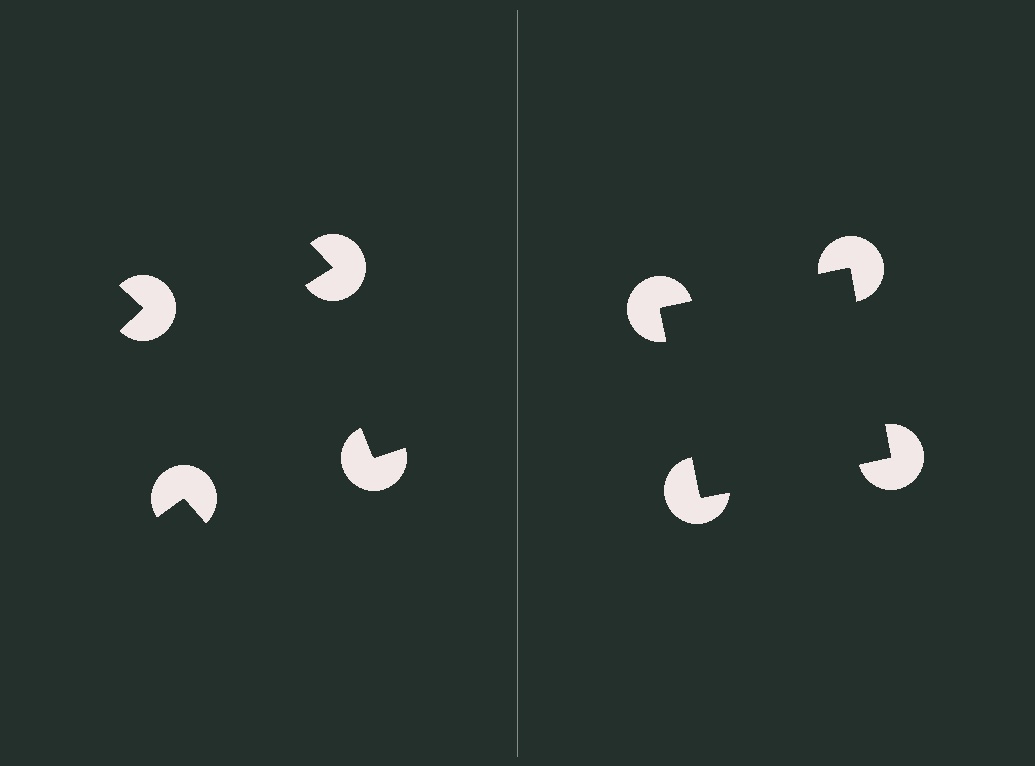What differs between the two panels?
The pac-man discs are positioned identically on both sides; only the wedge orientations differ. On the right they align to a square; on the left they are misaligned.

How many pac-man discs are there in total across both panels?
8 — 4 on each side.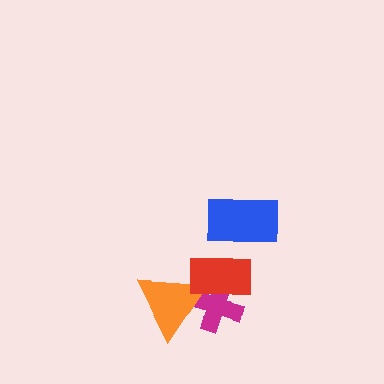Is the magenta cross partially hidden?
Yes, it is partially covered by another shape.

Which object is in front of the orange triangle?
The red rectangle is in front of the orange triangle.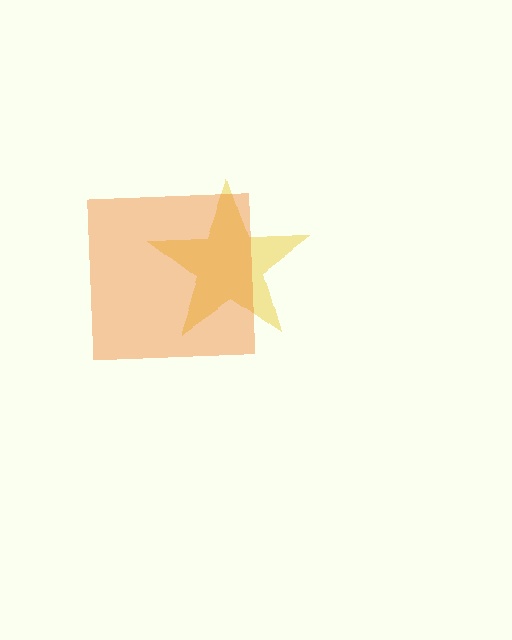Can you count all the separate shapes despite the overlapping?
Yes, there are 2 separate shapes.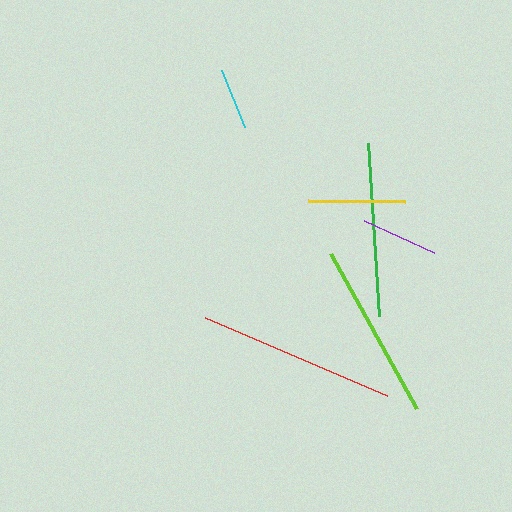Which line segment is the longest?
The red line is the longest at approximately 198 pixels.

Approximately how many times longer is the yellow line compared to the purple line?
The yellow line is approximately 1.3 times the length of the purple line.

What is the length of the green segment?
The green segment is approximately 174 pixels long.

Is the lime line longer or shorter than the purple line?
The lime line is longer than the purple line.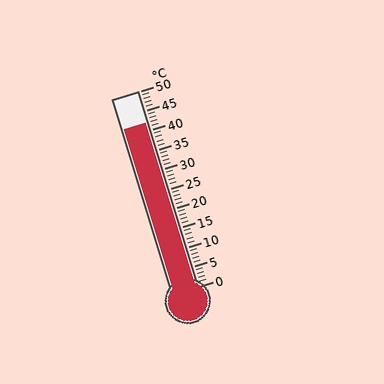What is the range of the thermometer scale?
The thermometer scale ranges from 0°C to 50°C.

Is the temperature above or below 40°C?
The temperature is above 40°C.